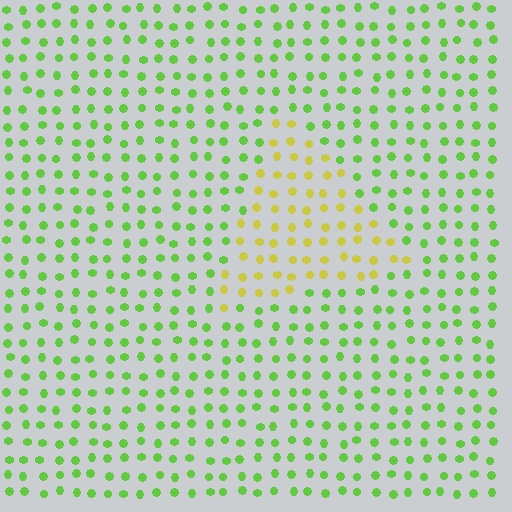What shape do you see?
I see a triangle.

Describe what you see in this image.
The image is filled with small lime elements in a uniform arrangement. A triangle-shaped region is visible where the elements are tinted to a slightly different hue, forming a subtle color boundary.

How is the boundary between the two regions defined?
The boundary is defined purely by a slight shift in hue (about 47 degrees). Spacing, size, and orientation are identical on both sides.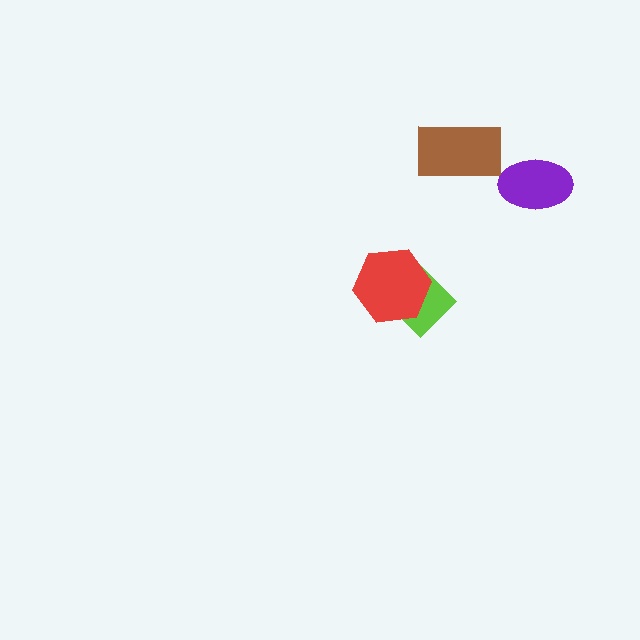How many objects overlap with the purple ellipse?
0 objects overlap with the purple ellipse.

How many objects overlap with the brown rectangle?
0 objects overlap with the brown rectangle.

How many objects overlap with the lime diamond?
1 object overlaps with the lime diamond.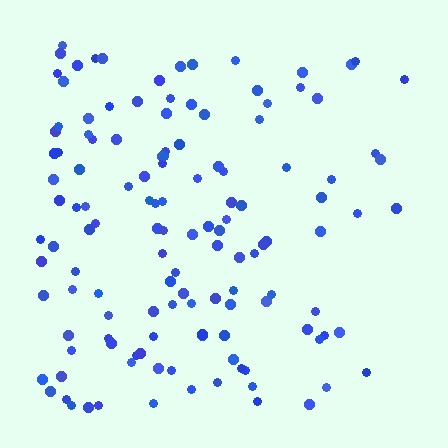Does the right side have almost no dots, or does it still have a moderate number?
Still a moderate number, just noticeably fewer than the left.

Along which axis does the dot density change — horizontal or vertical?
Horizontal.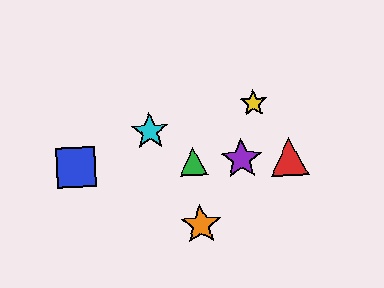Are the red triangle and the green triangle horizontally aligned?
Yes, both are at y≈157.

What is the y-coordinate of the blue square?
The blue square is at y≈167.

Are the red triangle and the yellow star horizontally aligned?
No, the red triangle is at y≈157 and the yellow star is at y≈103.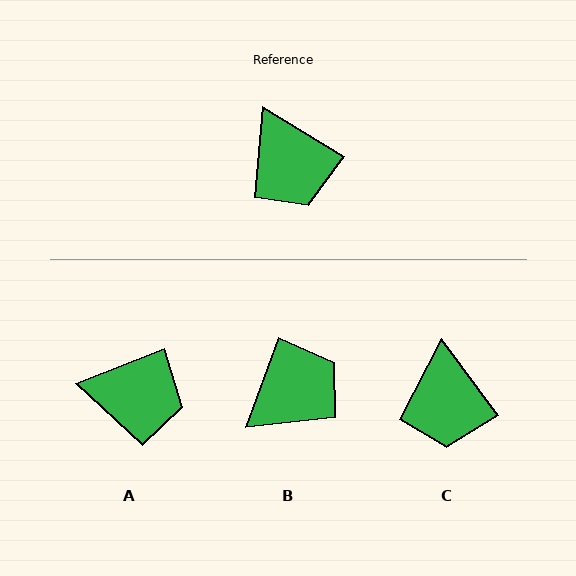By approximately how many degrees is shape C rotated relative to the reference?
Approximately 22 degrees clockwise.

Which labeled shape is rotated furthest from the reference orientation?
B, about 101 degrees away.